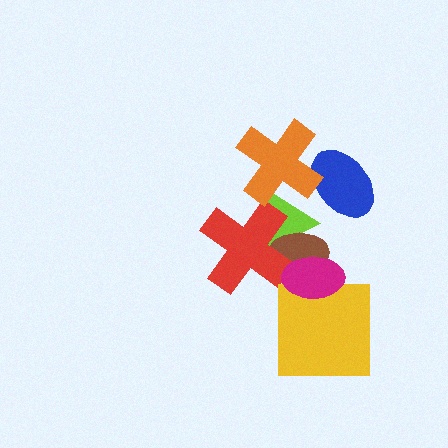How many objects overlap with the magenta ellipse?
2 objects overlap with the magenta ellipse.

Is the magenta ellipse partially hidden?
No, no other shape covers it.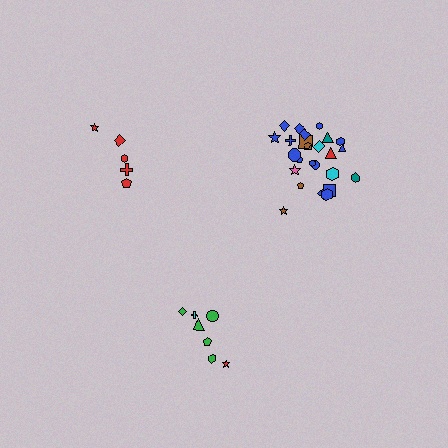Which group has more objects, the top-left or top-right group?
The top-right group.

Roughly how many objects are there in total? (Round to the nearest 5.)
Roughly 35 objects in total.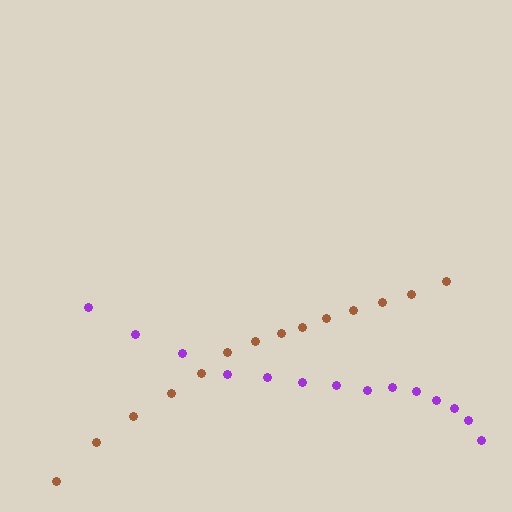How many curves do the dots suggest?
There are 2 distinct paths.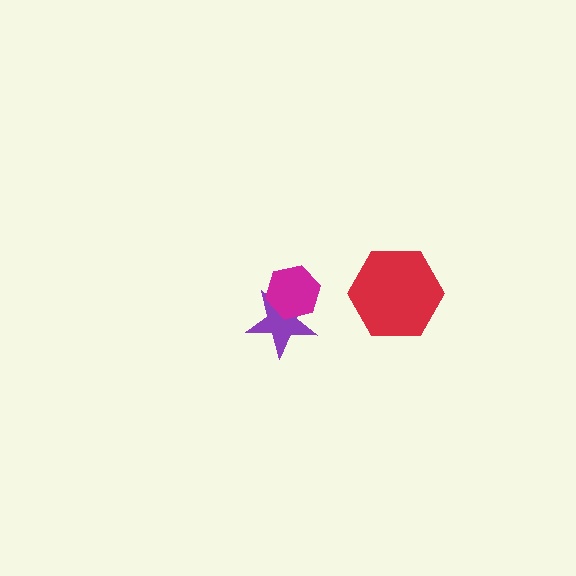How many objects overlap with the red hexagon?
0 objects overlap with the red hexagon.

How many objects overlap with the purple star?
1 object overlaps with the purple star.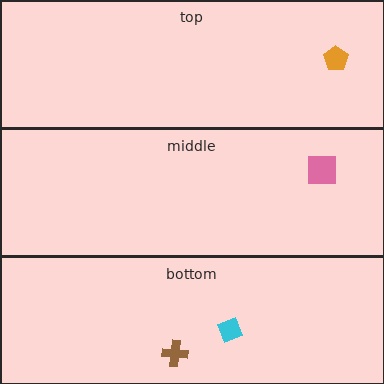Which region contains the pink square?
The middle region.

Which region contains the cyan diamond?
The bottom region.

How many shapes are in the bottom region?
2.